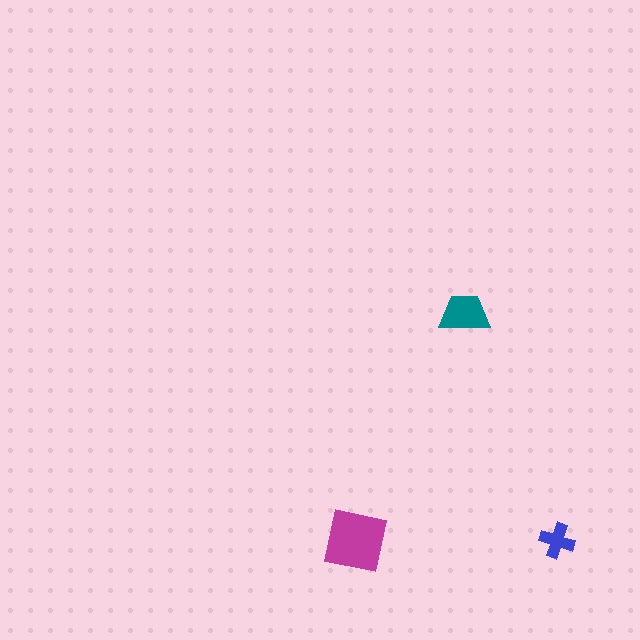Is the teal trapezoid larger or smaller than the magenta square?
Smaller.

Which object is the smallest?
The blue cross.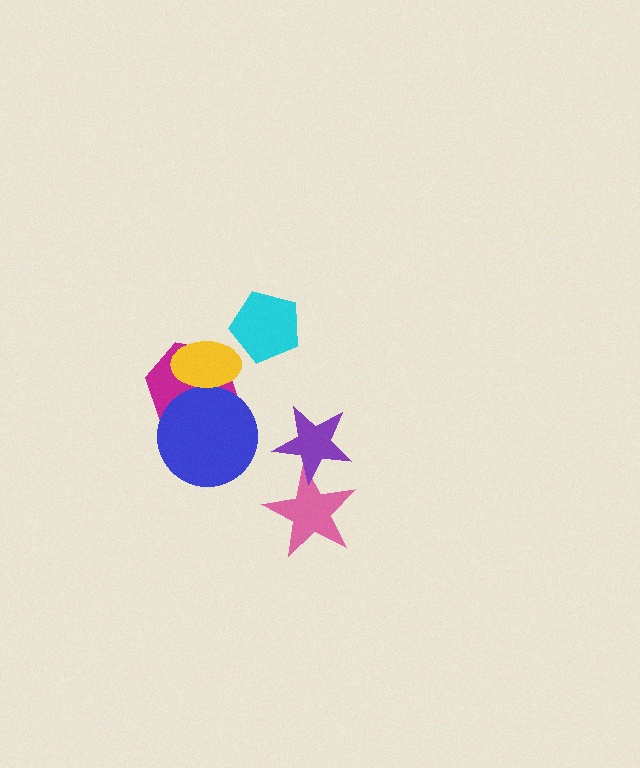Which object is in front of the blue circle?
The yellow ellipse is in front of the blue circle.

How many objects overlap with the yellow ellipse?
2 objects overlap with the yellow ellipse.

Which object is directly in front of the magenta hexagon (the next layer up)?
The blue circle is directly in front of the magenta hexagon.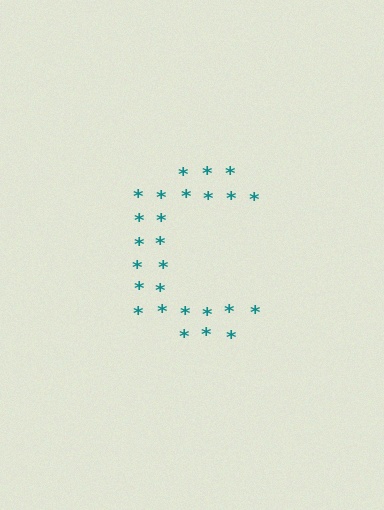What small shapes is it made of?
It is made of small asterisks.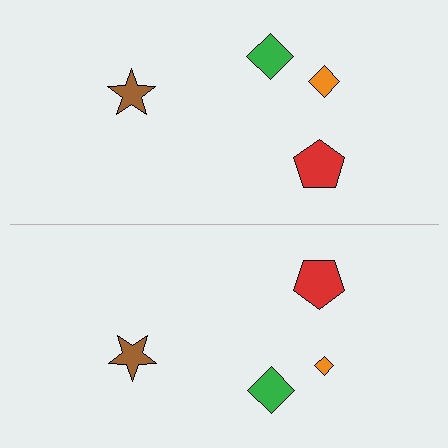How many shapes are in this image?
There are 8 shapes in this image.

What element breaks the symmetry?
The orange diamond on the bottom side has a different size than its mirror counterpart.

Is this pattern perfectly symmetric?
No, the pattern is not perfectly symmetric. The orange diamond on the bottom side has a different size than its mirror counterpart.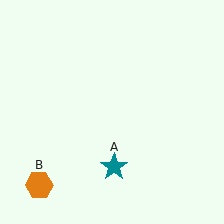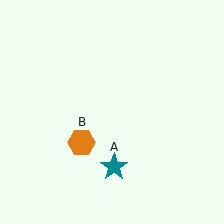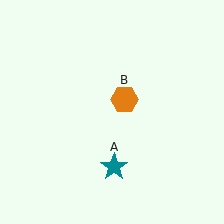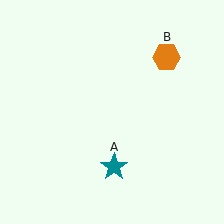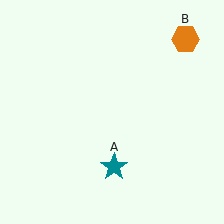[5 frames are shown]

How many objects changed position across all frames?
1 object changed position: orange hexagon (object B).